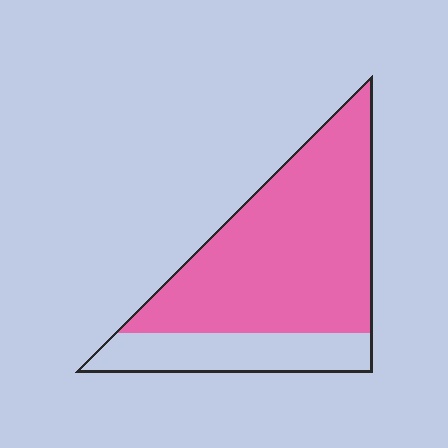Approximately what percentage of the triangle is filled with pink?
Approximately 75%.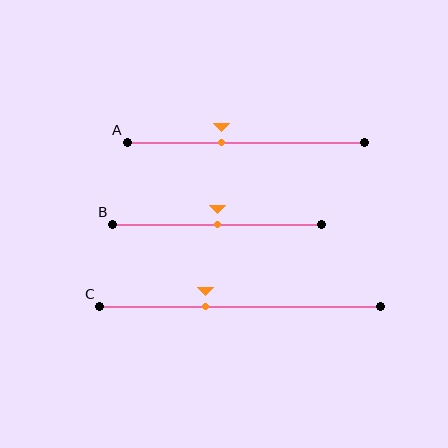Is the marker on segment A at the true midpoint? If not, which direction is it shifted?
No, the marker on segment A is shifted to the left by about 10% of the segment length.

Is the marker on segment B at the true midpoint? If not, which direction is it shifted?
Yes, the marker on segment B is at the true midpoint.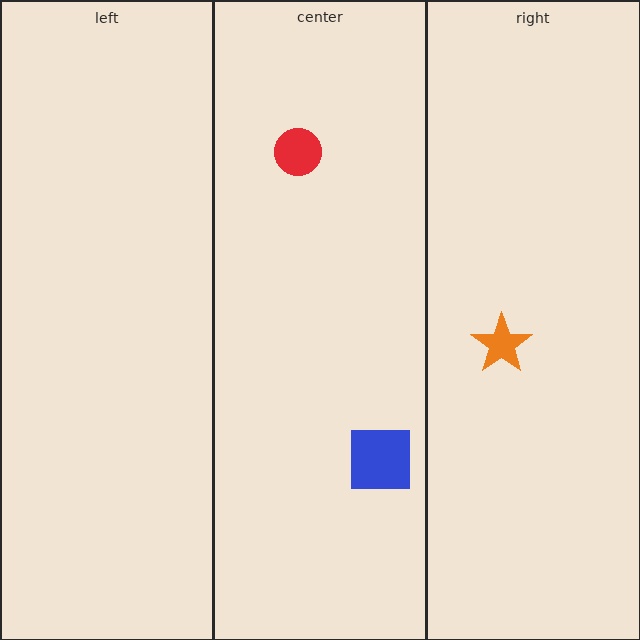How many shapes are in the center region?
2.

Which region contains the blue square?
The center region.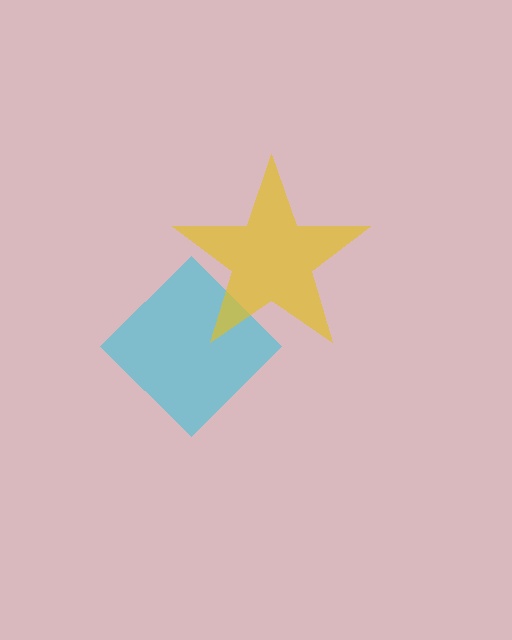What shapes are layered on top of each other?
The layered shapes are: a cyan diamond, a yellow star.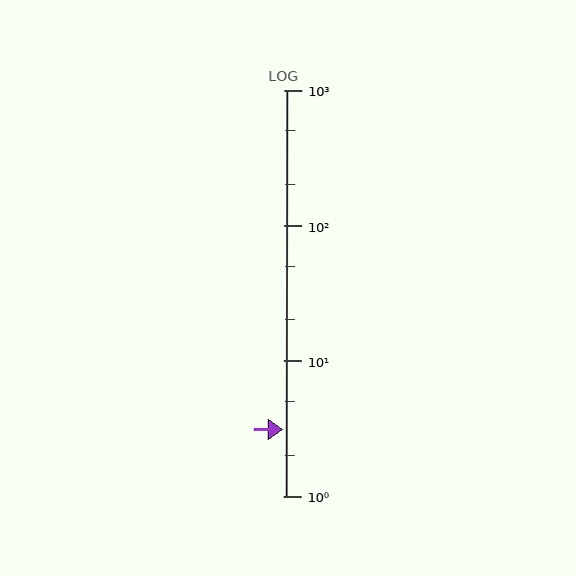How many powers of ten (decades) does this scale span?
The scale spans 3 decades, from 1 to 1000.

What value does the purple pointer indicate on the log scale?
The pointer indicates approximately 3.1.